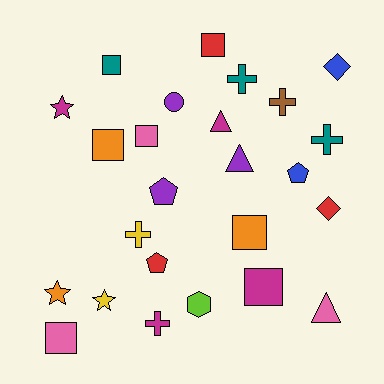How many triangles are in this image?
There are 3 triangles.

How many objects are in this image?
There are 25 objects.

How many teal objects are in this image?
There are 3 teal objects.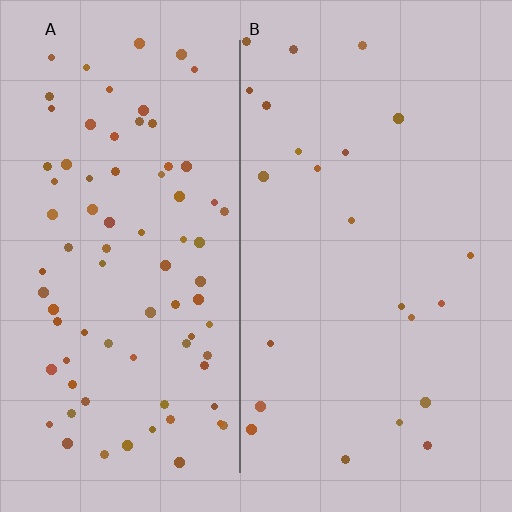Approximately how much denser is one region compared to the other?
Approximately 3.5× — region A over region B.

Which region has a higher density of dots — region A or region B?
A (the left).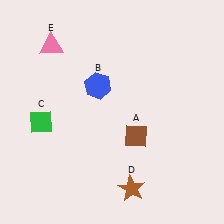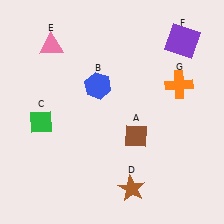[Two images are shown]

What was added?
A purple square (F), an orange cross (G) were added in Image 2.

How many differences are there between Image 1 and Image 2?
There are 2 differences between the two images.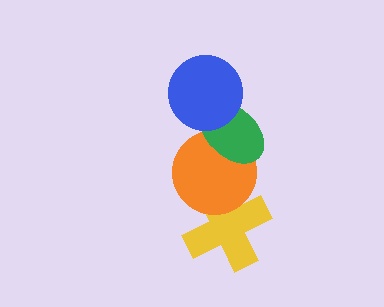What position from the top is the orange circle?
The orange circle is 3rd from the top.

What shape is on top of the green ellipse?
The blue circle is on top of the green ellipse.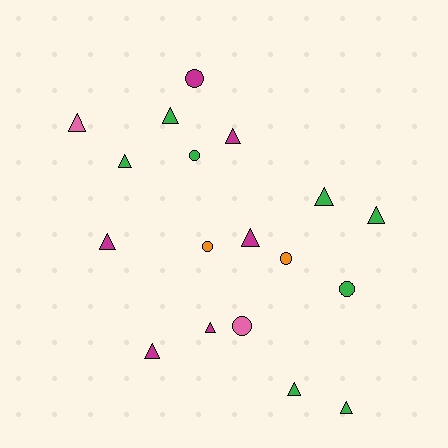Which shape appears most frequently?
Triangle, with 12 objects.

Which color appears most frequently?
Green, with 8 objects.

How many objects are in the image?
There are 18 objects.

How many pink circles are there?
There is 1 pink circle.